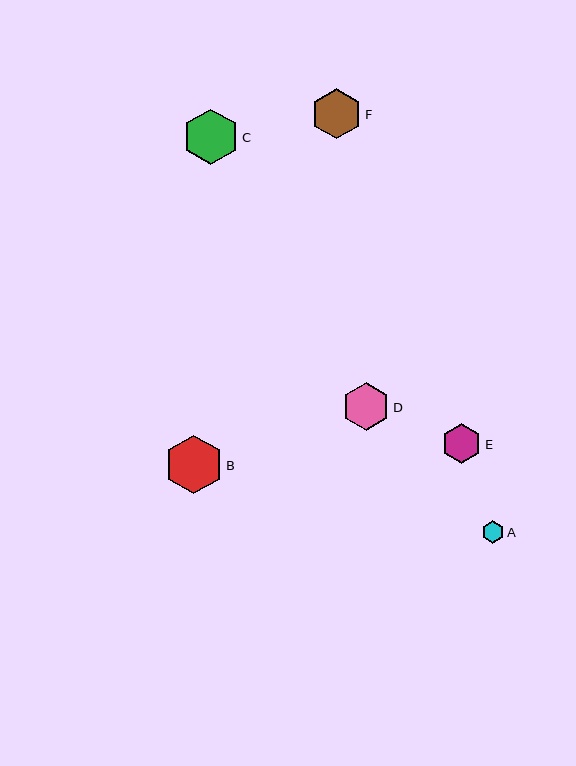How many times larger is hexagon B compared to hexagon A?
Hexagon B is approximately 2.6 times the size of hexagon A.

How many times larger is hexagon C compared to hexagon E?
Hexagon C is approximately 1.4 times the size of hexagon E.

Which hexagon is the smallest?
Hexagon A is the smallest with a size of approximately 22 pixels.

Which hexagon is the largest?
Hexagon B is the largest with a size of approximately 59 pixels.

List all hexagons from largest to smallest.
From largest to smallest: B, C, F, D, E, A.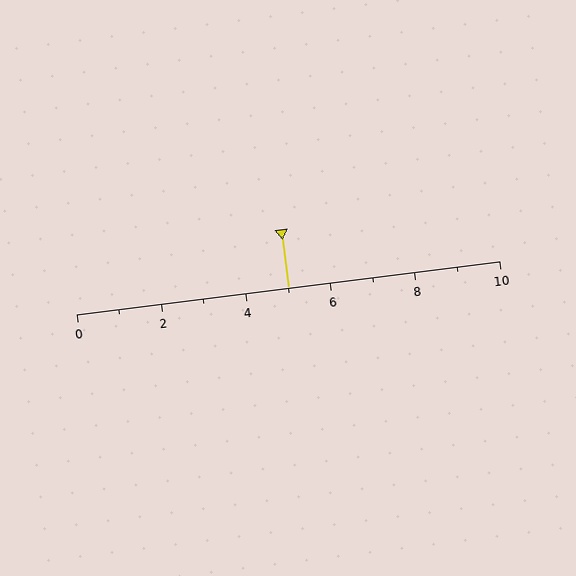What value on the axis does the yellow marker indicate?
The marker indicates approximately 5.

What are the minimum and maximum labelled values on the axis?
The axis runs from 0 to 10.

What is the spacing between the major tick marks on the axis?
The major ticks are spaced 2 apart.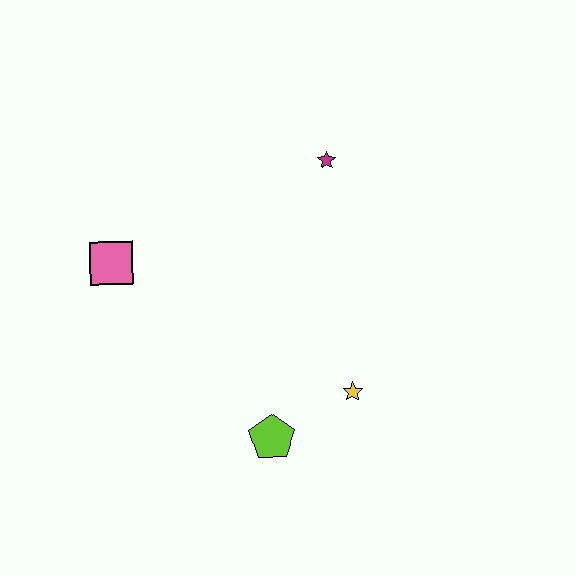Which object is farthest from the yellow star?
The pink square is farthest from the yellow star.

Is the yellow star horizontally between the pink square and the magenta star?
No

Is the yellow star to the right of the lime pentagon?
Yes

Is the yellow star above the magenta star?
No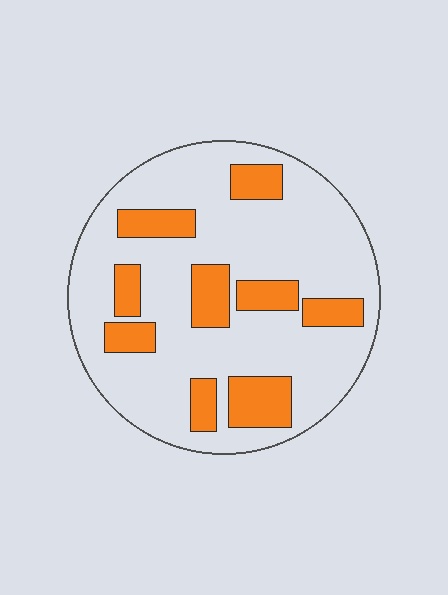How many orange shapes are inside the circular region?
9.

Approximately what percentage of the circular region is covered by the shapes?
Approximately 25%.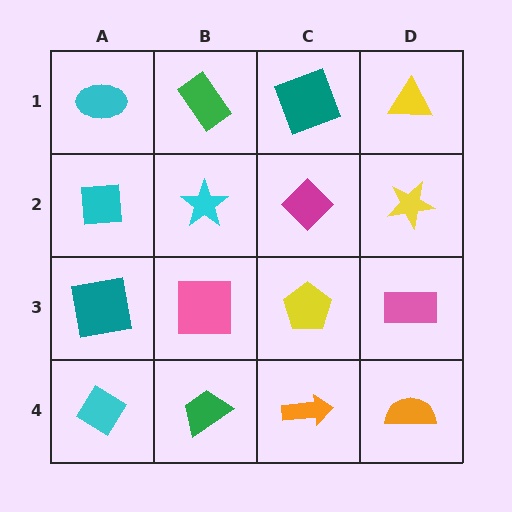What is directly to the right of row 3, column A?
A pink square.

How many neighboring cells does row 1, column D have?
2.